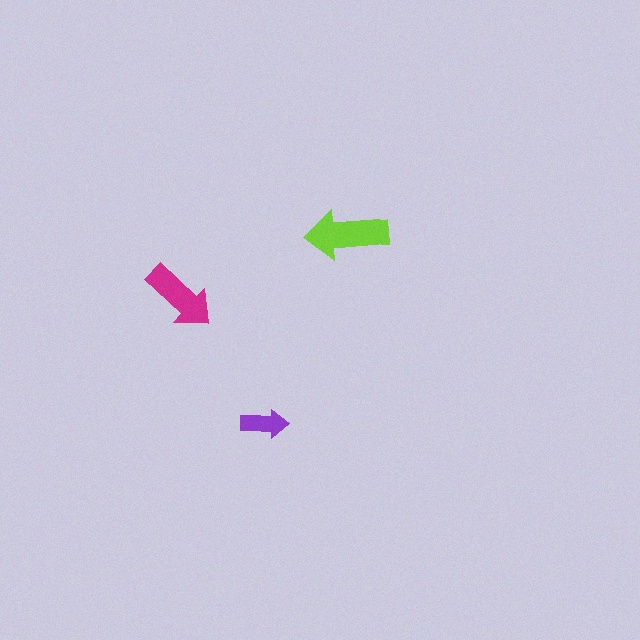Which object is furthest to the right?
The lime arrow is rightmost.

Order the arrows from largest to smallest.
the lime one, the magenta one, the purple one.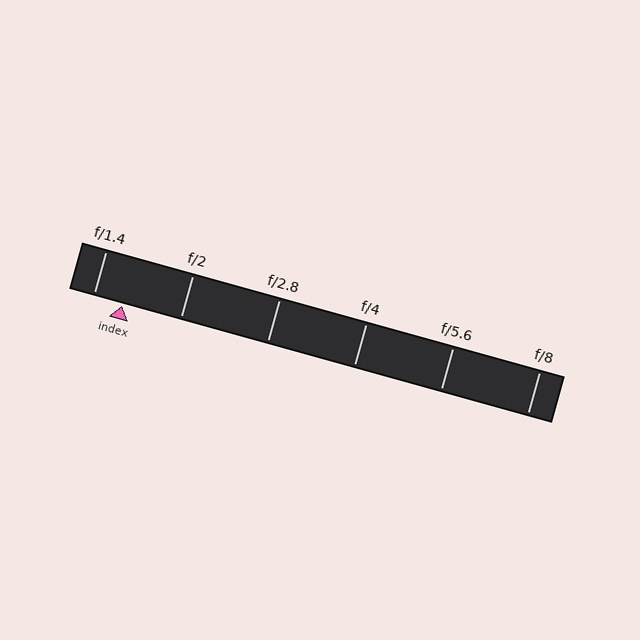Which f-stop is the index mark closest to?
The index mark is closest to f/1.4.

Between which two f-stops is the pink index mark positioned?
The index mark is between f/1.4 and f/2.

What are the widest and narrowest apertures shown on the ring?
The widest aperture shown is f/1.4 and the narrowest is f/8.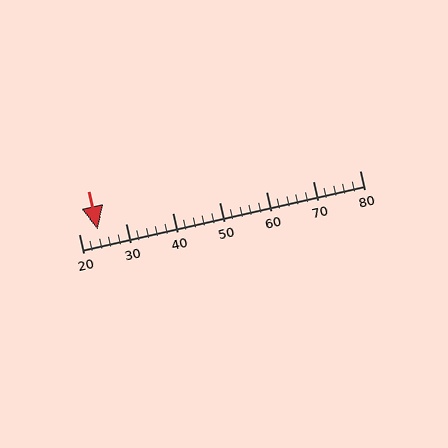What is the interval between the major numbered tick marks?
The major tick marks are spaced 10 units apart.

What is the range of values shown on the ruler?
The ruler shows values from 20 to 80.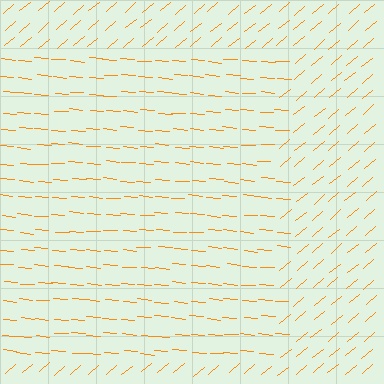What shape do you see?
I see a rectangle.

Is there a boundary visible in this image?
Yes, there is a texture boundary formed by a change in line orientation.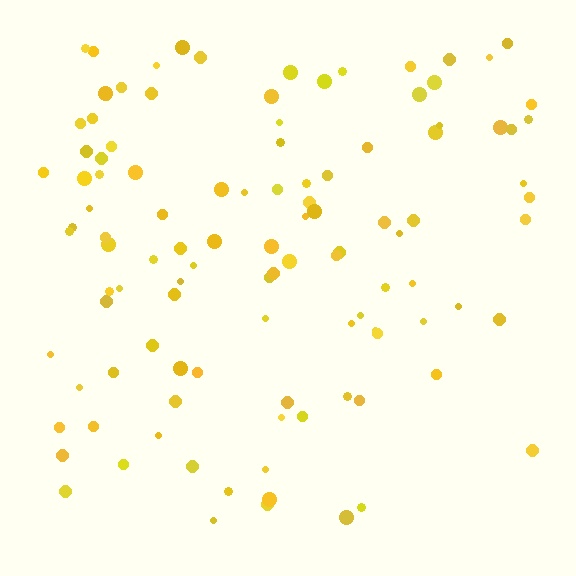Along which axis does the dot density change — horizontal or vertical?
Vertical.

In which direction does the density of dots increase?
From bottom to top, with the top side densest.